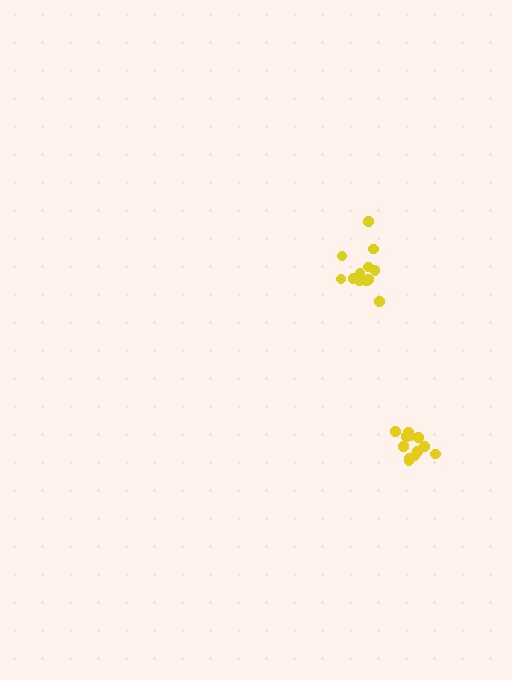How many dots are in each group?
Group 1: 12 dots, Group 2: 12 dots (24 total).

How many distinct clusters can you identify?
There are 2 distinct clusters.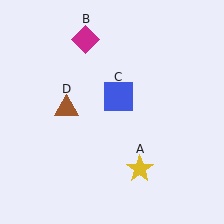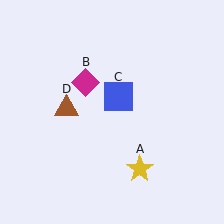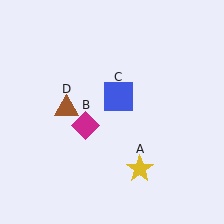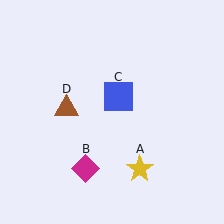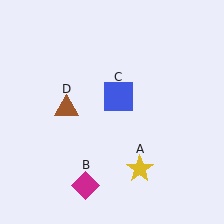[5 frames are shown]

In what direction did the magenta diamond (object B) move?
The magenta diamond (object B) moved down.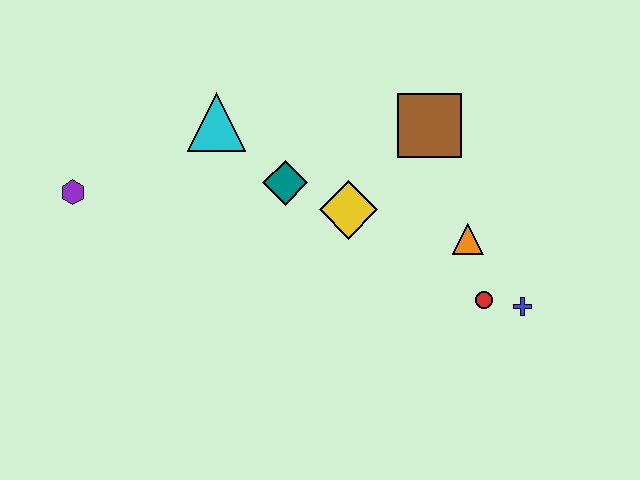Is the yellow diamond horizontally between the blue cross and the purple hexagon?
Yes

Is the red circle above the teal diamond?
No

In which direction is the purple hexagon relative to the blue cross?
The purple hexagon is to the left of the blue cross.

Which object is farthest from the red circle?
The purple hexagon is farthest from the red circle.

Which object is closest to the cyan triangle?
The teal diamond is closest to the cyan triangle.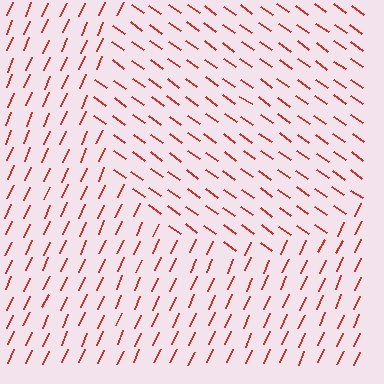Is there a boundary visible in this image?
Yes, there is a texture boundary formed by a change in line orientation.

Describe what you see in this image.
The image is filled with small red line segments. A circle region in the image has lines oriented differently from the surrounding lines, creating a visible texture boundary.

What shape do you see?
I see a circle.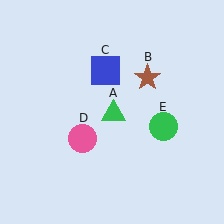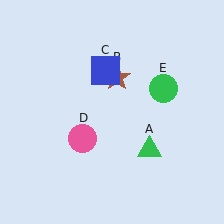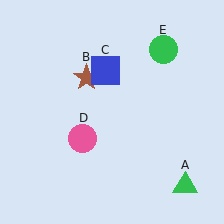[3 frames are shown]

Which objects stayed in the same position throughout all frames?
Blue square (object C) and pink circle (object D) remained stationary.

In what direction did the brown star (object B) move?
The brown star (object B) moved left.